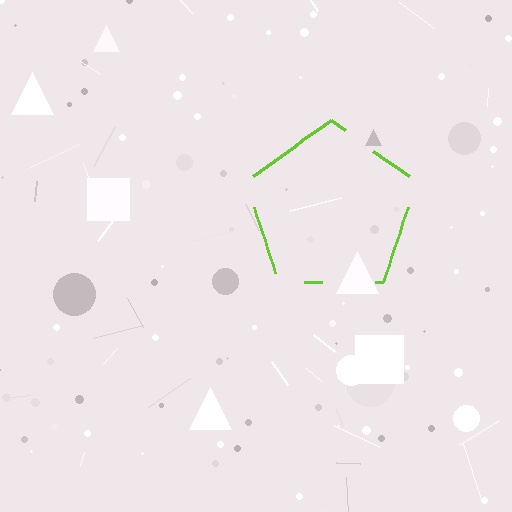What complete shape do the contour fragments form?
The contour fragments form a pentagon.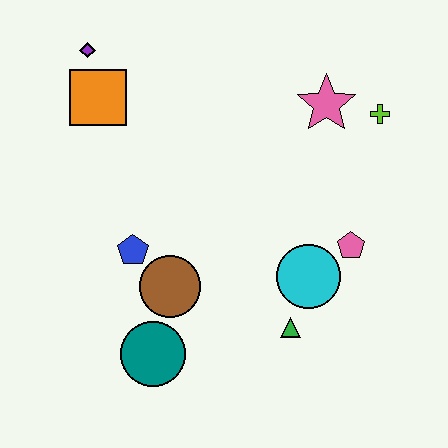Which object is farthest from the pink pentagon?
The purple diamond is farthest from the pink pentagon.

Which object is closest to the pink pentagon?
The cyan circle is closest to the pink pentagon.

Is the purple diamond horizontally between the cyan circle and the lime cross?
No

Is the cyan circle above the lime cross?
No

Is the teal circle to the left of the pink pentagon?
Yes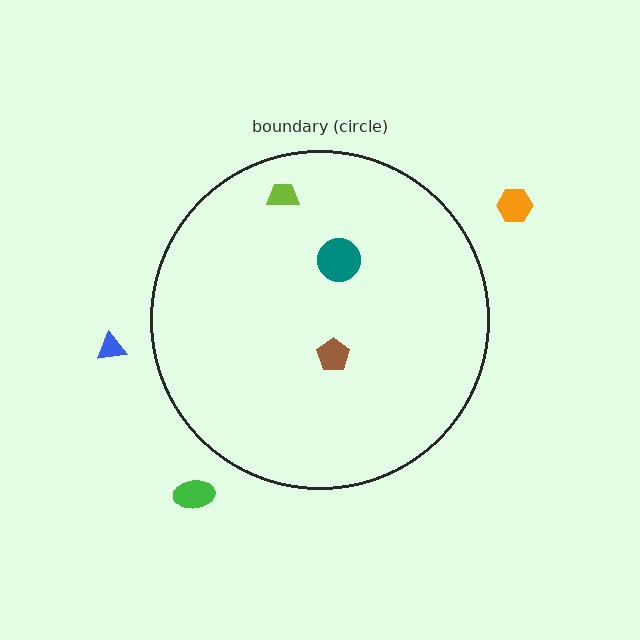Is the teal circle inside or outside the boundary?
Inside.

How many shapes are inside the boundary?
3 inside, 3 outside.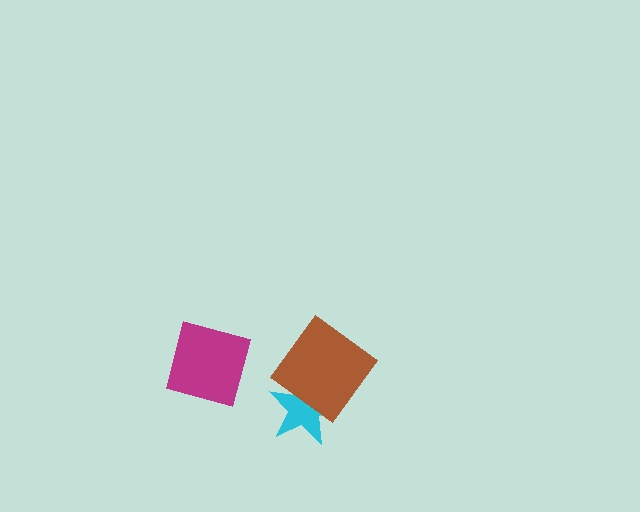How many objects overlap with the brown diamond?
1 object overlaps with the brown diamond.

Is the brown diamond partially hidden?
No, no other shape covers it.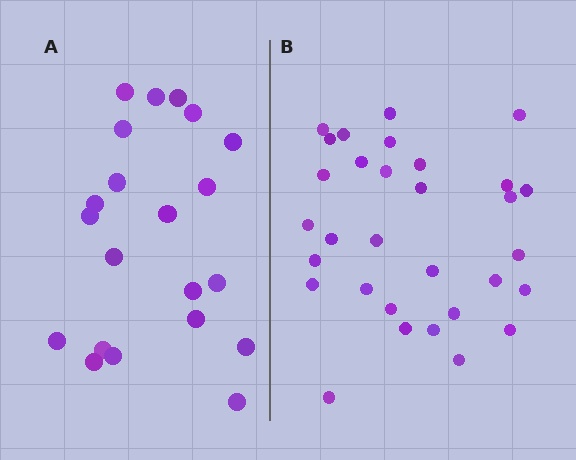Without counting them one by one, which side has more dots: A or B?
Region B (the right region) has more dots.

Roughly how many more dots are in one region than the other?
Region B has roughly 10 or so more dots than region A.